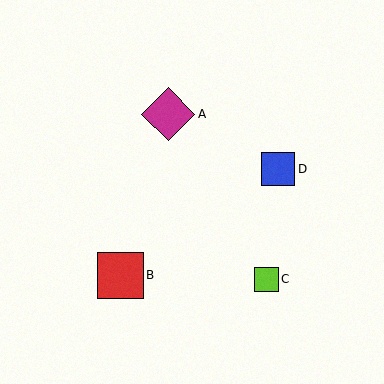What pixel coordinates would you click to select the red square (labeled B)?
Click at (120, 275) to select the red square B.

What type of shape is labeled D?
Shape D is a blue square.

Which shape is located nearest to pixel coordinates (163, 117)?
The magenta diamond (labeled A) at (168, 114) is nearest to that location.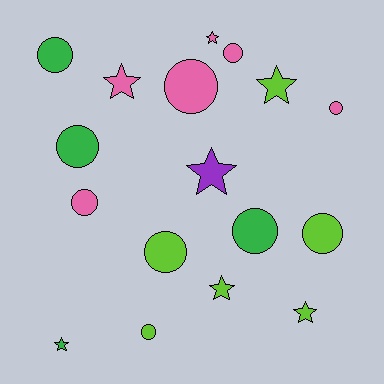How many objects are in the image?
There are 17 objects.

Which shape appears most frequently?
Circle, with 10 objects.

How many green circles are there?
There are 3 green circles.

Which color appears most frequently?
Lime, with 6 objects.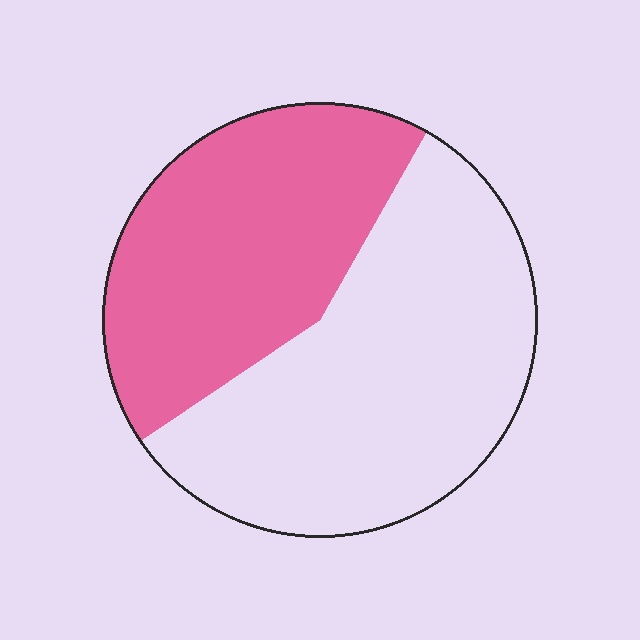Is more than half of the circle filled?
No.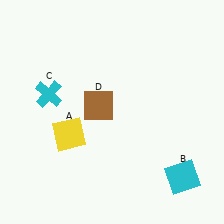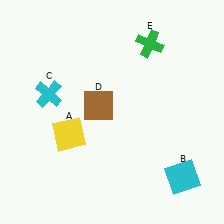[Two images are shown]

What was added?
A green cross (E) was added in Image 2.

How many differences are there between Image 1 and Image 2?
There is 1 difference between the two images.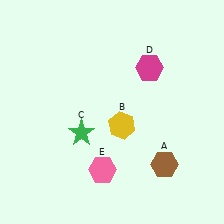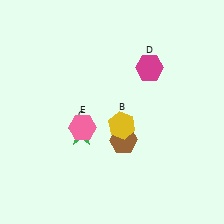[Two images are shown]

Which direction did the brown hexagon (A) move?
The brown hexagon (A) moved left.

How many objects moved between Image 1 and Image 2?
2 objects moved between the two images.